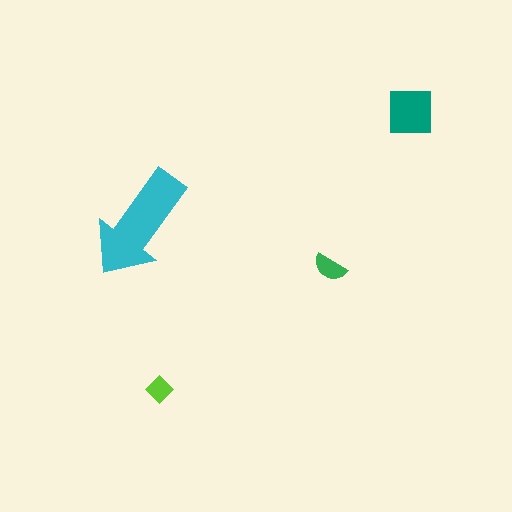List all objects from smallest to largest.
The lime diamond, the green semicircle, the teal square, the cyan arrow.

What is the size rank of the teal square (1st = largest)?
2nd.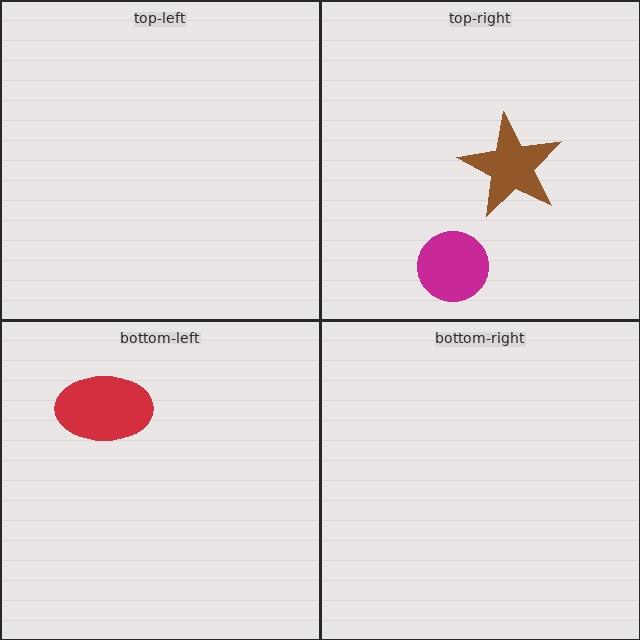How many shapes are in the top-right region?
2.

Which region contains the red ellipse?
The bottom-left region.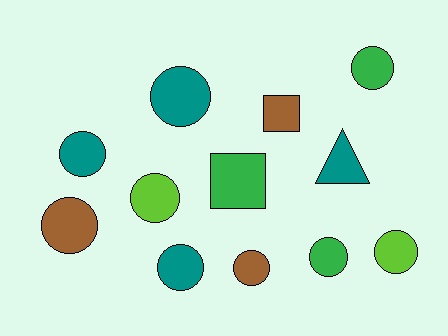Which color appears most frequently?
Teal, with 4 objects.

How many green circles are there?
There are 2 green circles.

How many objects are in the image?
There are 12 objects.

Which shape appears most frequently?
Circle, with 9 objects.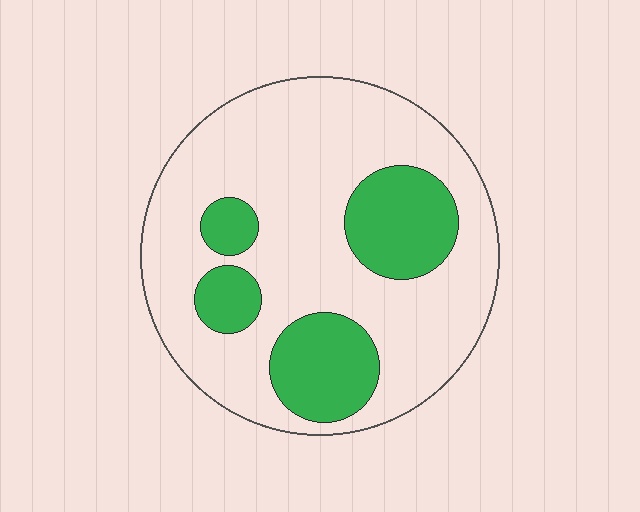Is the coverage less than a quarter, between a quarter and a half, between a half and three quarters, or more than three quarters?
Between a quarter and a half.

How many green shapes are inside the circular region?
4.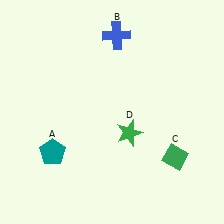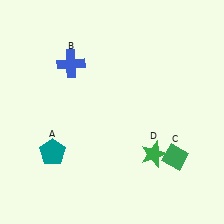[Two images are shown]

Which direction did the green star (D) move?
The green star (D) moved right.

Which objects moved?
The objects that moved are: the blue cross (B), the green star (D).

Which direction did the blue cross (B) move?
The blue cross (B) moved left.